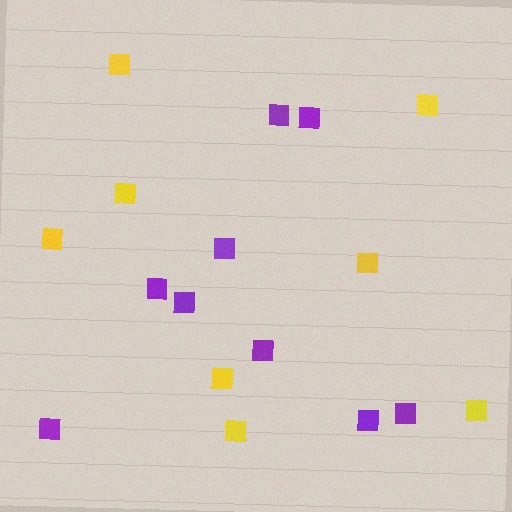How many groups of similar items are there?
There are 2 groups: one group of yellow squares (8) and one group of purple squares (9).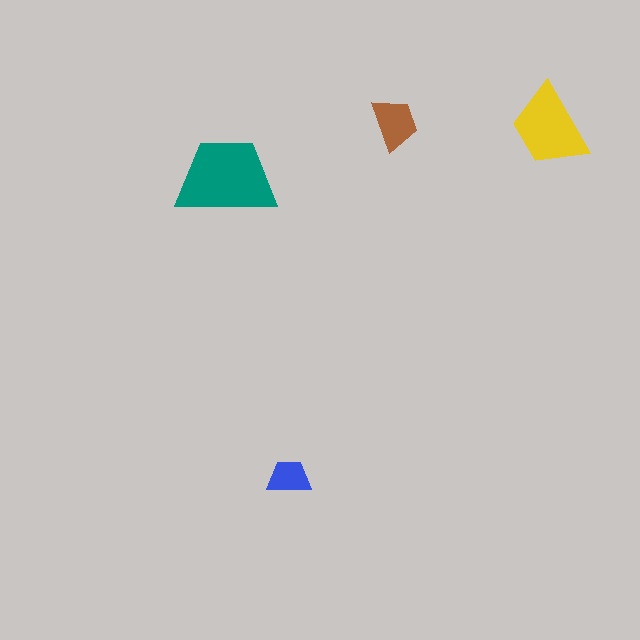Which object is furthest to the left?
The teal trapezoid is leftmost.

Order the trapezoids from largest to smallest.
the teal one, the yellow one, the brown one, the blue one.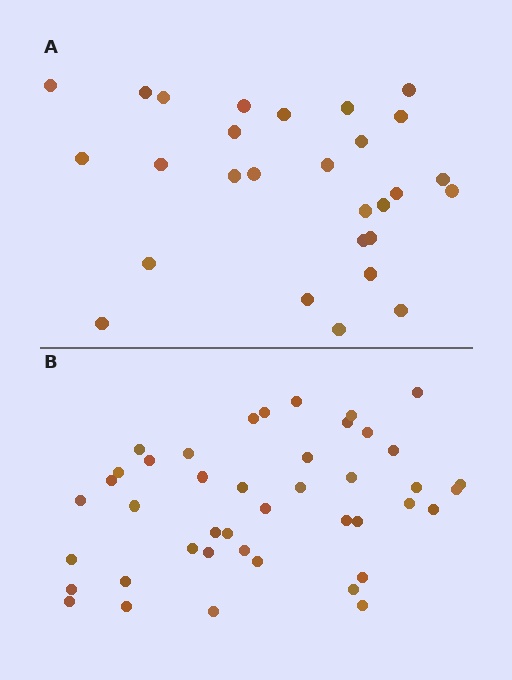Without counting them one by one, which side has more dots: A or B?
Region B (the bottom region) has more dots.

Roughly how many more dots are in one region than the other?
Region B has approximately 15 more dots than region A.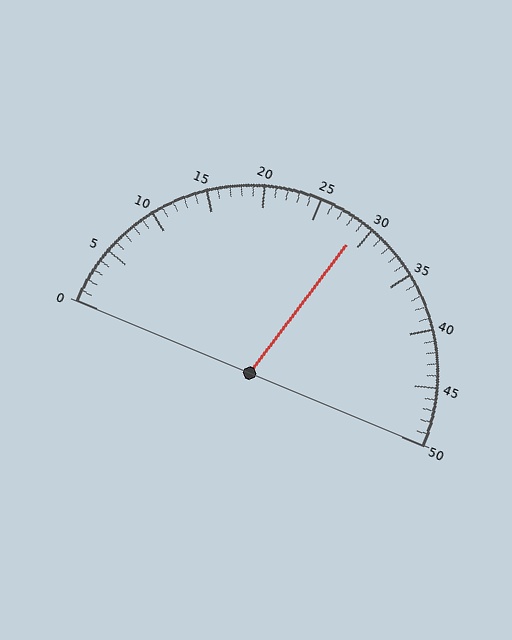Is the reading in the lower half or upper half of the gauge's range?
The reading is in the upper half of the range (0 to 50).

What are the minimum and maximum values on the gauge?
The gauge ranges from 0 to 50.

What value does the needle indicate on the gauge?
The needle indicates approximately 29.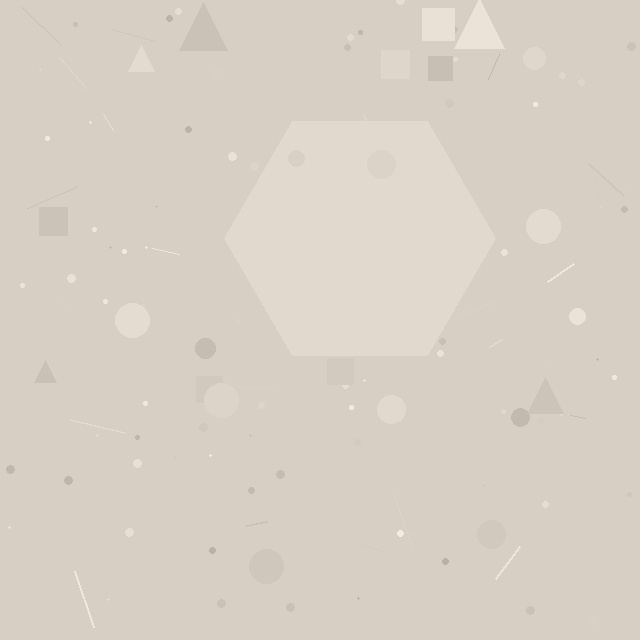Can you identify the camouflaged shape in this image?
The camouflaged shape is a hexagon.